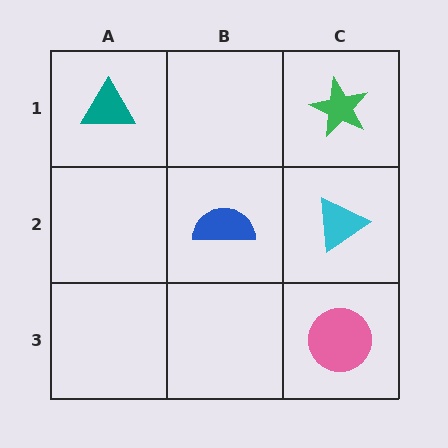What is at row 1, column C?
A green star.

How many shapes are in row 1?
2 shapes.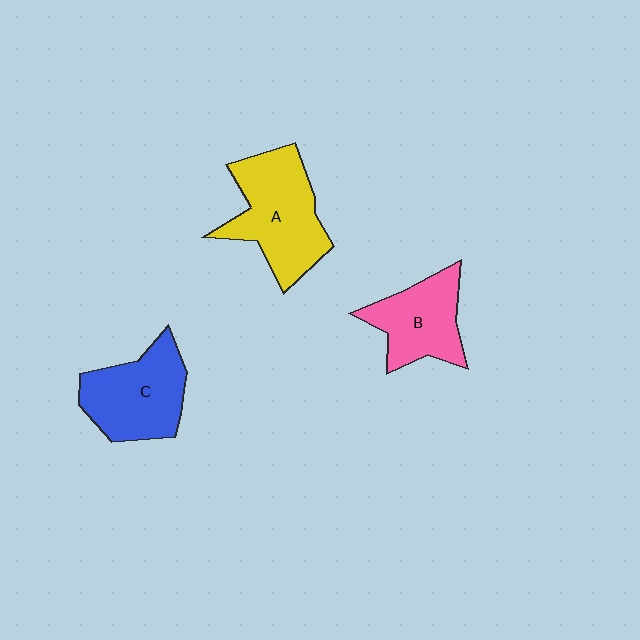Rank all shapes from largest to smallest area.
From largest to smallest: A (yellow), C (blue), B (pink).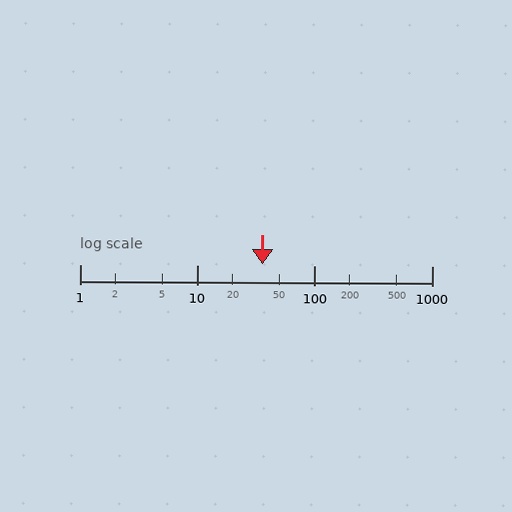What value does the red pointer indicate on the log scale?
The pointer indicates approximately 36.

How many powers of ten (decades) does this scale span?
The scale spans 3 decades, from 1 to 1000.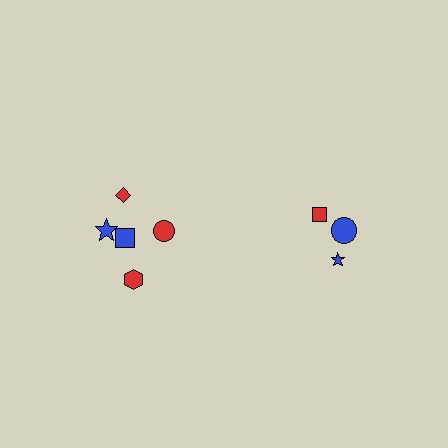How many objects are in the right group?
There are 3 objects.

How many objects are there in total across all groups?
There are 8 objects.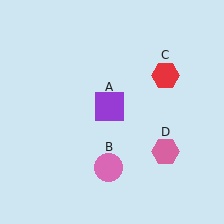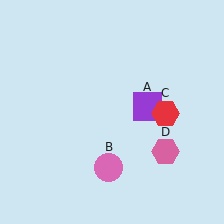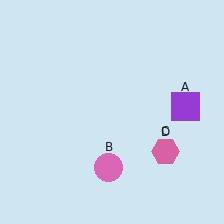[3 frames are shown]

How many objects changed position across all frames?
2 objects changed position: purple square (object A), red hexagon (object C).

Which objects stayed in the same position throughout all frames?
Pink circle (object B) and pink hexagon (object D) remained stationary.